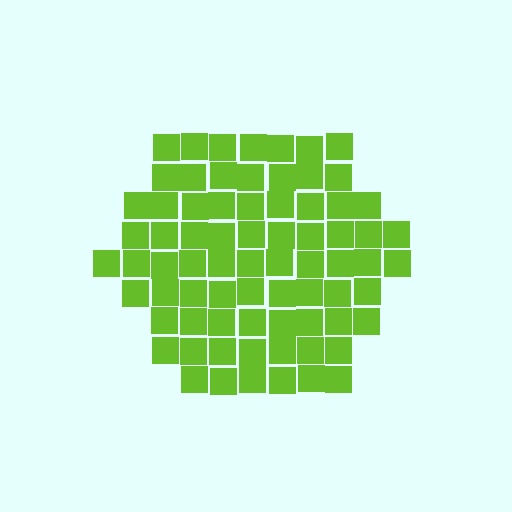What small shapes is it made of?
It is made of small squares.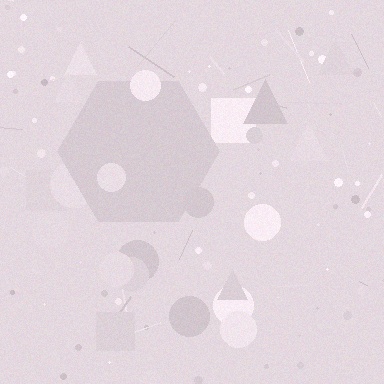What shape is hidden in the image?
A hexagon is hidden in the image.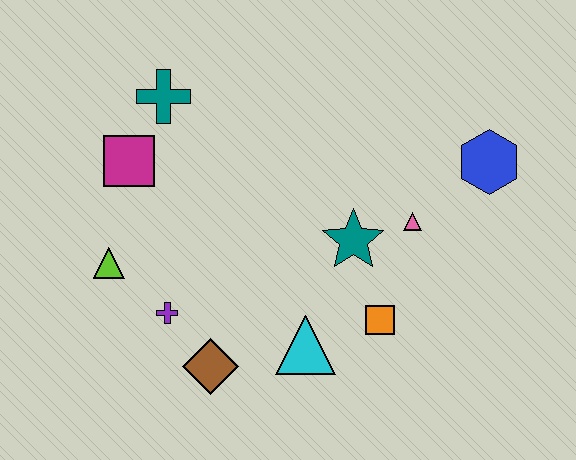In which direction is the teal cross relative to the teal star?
The teal cross is to the left of the teal star.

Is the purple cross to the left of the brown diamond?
Yes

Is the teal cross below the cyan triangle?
No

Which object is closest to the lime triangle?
The purple cross is closest to the lime triangle.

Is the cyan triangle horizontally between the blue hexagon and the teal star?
No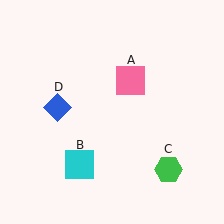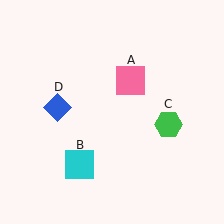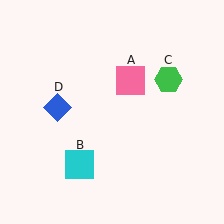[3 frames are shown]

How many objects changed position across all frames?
1 object changed position: green hexagon (object C).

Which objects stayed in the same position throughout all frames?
Pink square (object A) and cyan square (object B) and blue diamond (object D) remained stationary.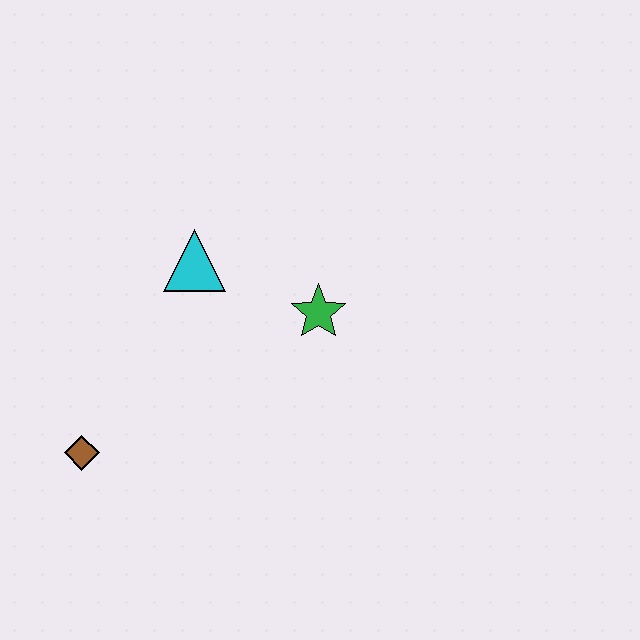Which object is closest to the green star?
The cyan triangle is closest to the green star.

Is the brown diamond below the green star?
Yes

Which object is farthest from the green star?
The brown diamond is farthest from the green star.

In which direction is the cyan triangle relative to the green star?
The cyan triangle is to the left of the green star.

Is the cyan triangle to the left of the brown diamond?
No